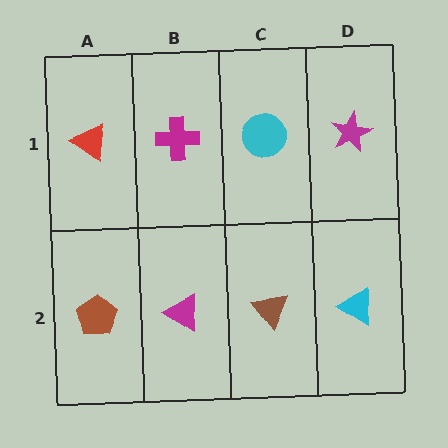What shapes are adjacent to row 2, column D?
A magenta star (row 1, column D), a brown triangle (row 2, column C).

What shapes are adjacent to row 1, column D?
A cyan triangle (row 2, column D), a cyan circle (row 1, column C).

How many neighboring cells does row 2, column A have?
2.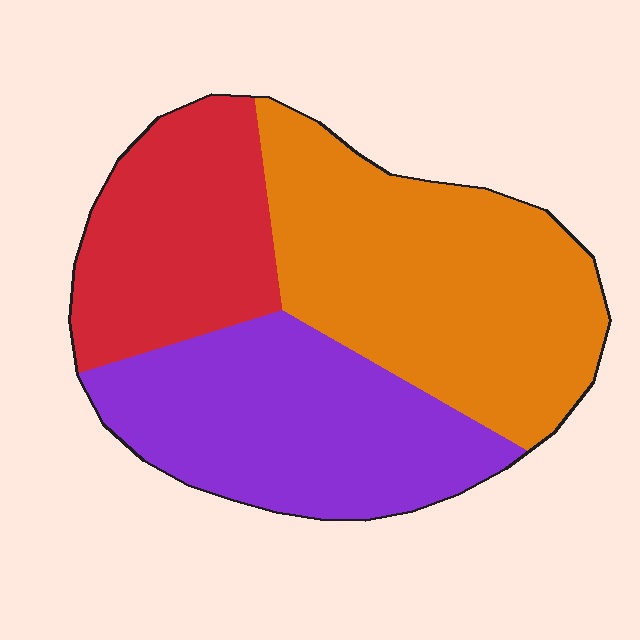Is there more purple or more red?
Purple.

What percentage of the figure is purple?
Purple covers about 35% of the figure.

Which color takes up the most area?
Orange, at roughly 40%.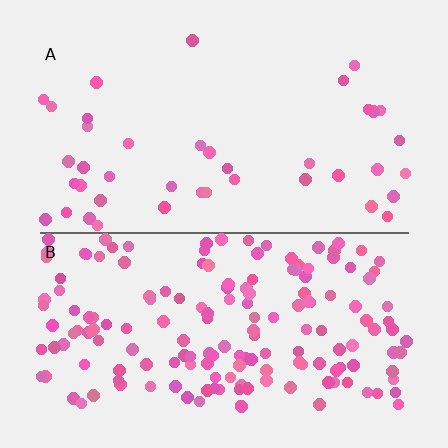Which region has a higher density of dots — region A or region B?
B (the bottom).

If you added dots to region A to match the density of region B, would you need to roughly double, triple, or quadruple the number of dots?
Approximately quadruple.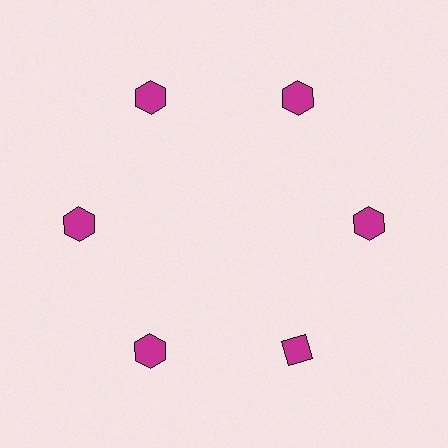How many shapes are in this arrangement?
There are 6 shapes arranged in a ring pattern.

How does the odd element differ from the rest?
It has a different shape: diamond instead of hexagon.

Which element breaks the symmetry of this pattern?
The magenta diamond at roughly the 5 o'clock position breaks the symmetry. All other shapes are magenta hexagons.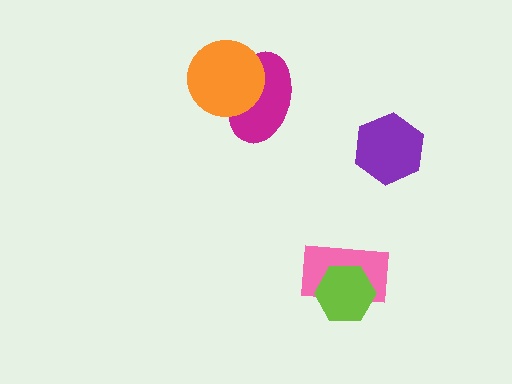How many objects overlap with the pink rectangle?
1 object overlaps with the pink rectangle.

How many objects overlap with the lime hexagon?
1 object overlaps with the lime hexagon.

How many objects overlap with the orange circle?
1 object overlaps with the orange circle.